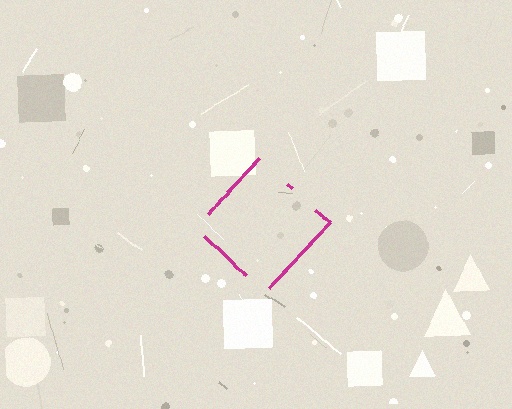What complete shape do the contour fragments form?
The contour fragments form a diamond.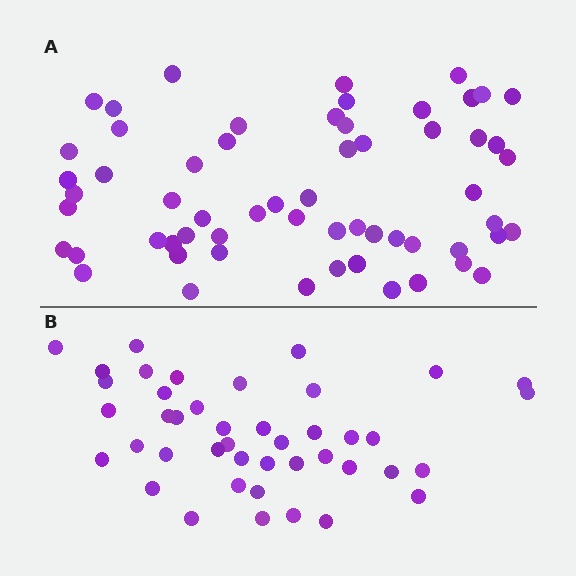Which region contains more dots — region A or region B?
Region A (the top region) has more dots.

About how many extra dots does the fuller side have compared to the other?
Region A has approximately 15 more dots than region B.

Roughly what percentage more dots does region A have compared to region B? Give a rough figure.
About 40% more.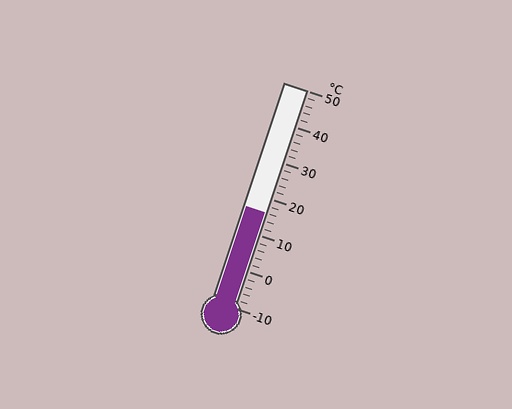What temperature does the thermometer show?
The thermometer shows approximately 16°C.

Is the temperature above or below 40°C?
The temperature is below 40°C.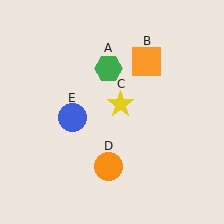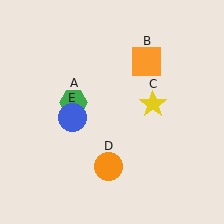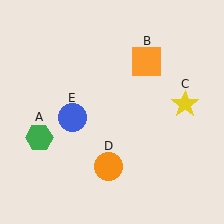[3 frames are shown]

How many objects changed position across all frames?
2 objects changed position: green hexagon (object A), yellow star (object C).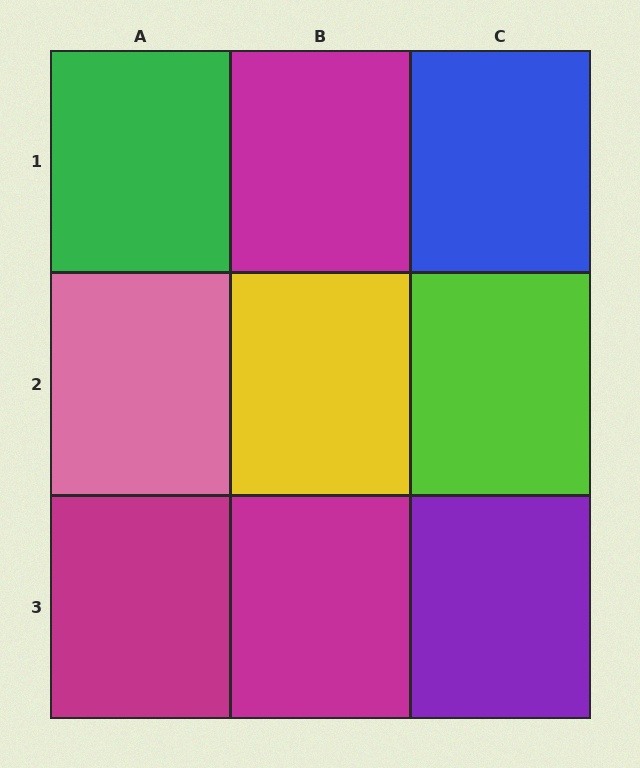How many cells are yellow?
1 cell is yellow.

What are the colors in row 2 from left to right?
Pink, yellow, lime.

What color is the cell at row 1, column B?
Magenta.